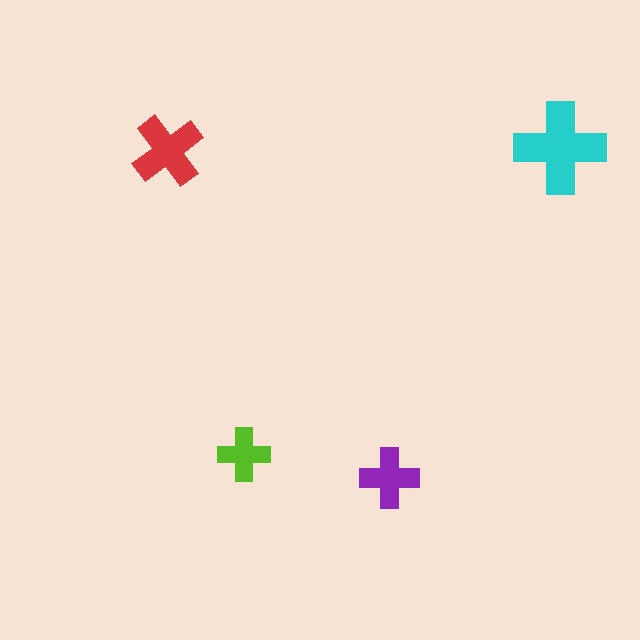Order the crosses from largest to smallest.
the cyan one, the red one, the purple one, the lime one.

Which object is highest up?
The cyan cross is topmost.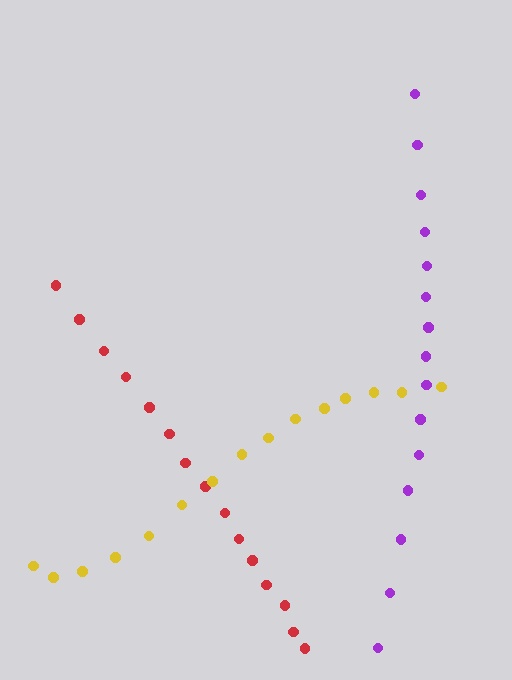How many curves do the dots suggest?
There are 3 distinct paths.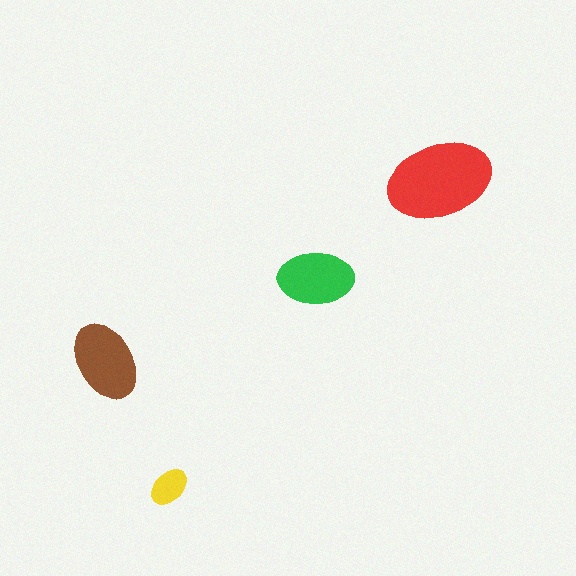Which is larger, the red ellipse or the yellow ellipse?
The red one.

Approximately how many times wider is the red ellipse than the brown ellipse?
About 1.5 times wider.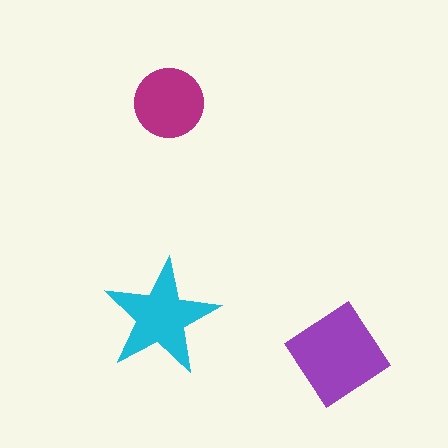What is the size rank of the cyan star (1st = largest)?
2nd.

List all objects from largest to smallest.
The purple diamond, the cyan star, the magenta circle.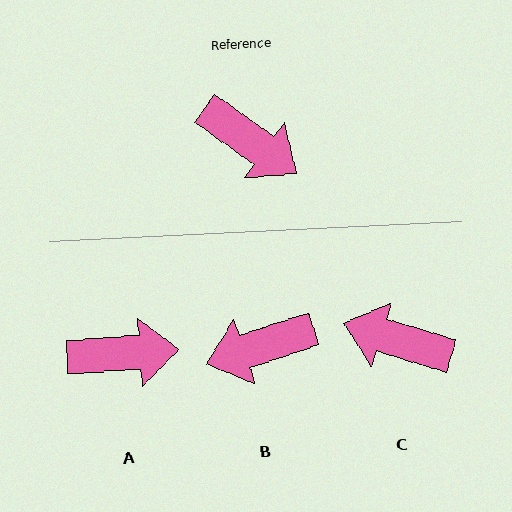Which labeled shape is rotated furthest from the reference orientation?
C, about 162 degrees away.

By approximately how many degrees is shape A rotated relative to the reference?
Approximately 39 degrees counter-clockwise.